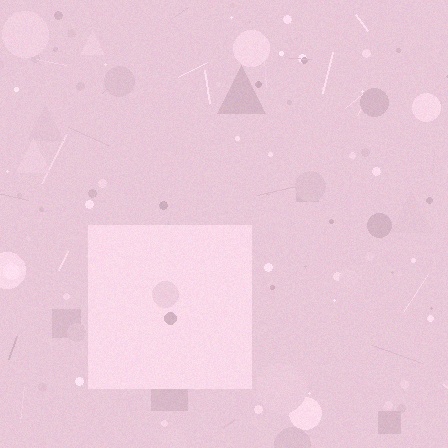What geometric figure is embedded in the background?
A square is embedded in the background.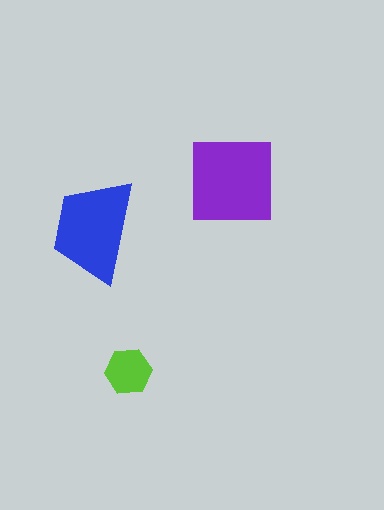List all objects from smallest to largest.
The lime hexagon, the blue trapezoid, the purple square.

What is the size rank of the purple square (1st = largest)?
1st.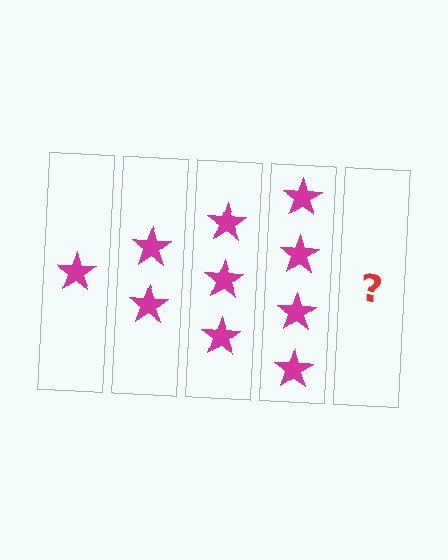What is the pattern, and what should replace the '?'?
The pattern is that each step adds one more star. The '?' should be 5 stars.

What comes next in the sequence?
The next element should be 5 stars.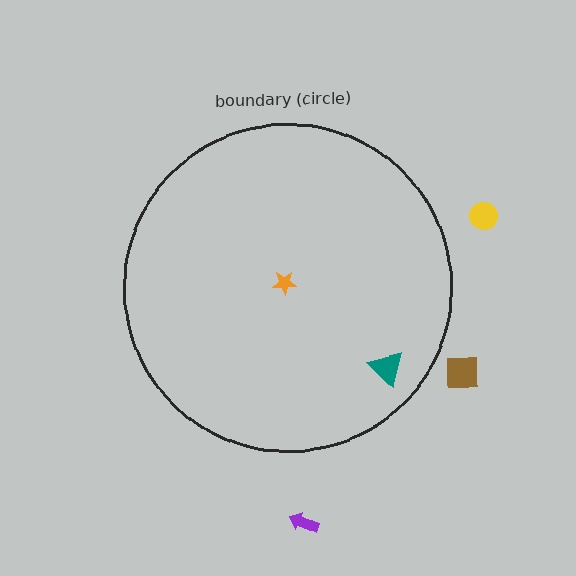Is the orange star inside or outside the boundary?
Inside.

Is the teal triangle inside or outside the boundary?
Inside.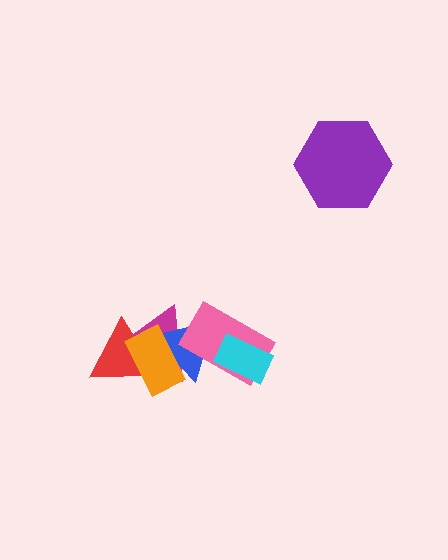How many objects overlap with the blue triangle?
4 objects overlap with the blue triangle.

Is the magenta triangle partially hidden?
Yes, it is partially covered by another shape.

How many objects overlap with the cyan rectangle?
1 object overlaps with the cyan rectangle.